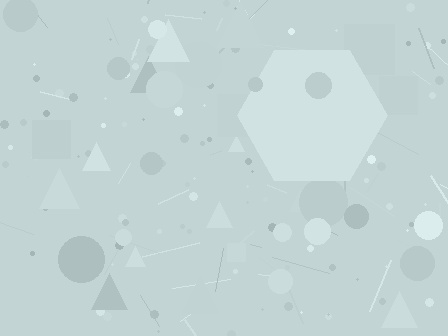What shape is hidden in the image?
A hexagon is hidden in the image.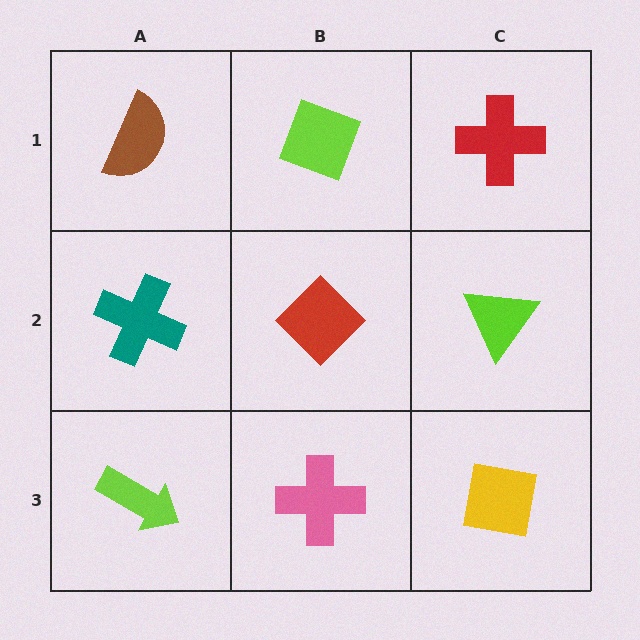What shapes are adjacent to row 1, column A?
A teal cross (row 2, column A), a lime diamond (row 1, column B).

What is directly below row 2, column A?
A lime arrow.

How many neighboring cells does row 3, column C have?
2.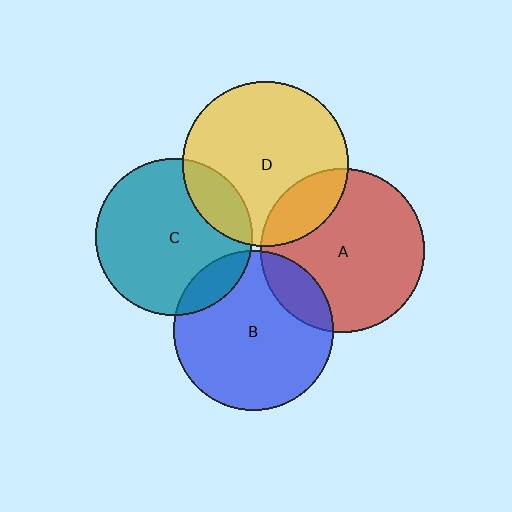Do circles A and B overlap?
Yes.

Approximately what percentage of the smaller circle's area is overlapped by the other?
Approximately 15%.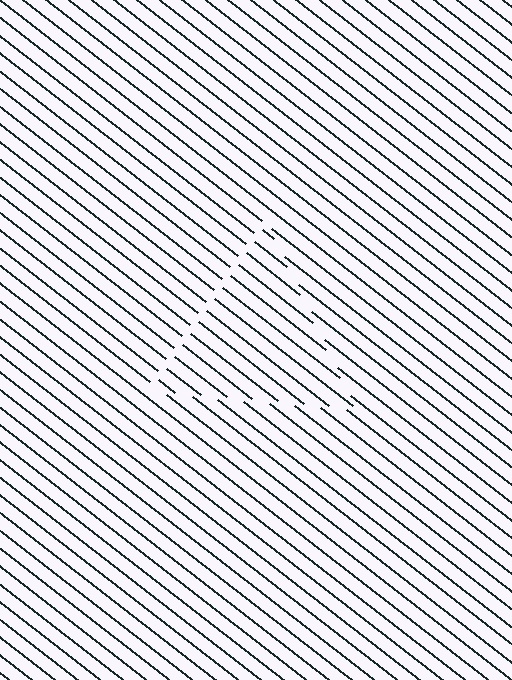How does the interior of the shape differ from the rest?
The interior of the shape contains the same grating, shifted by half a period — the contour is defined by the phase discontinuity where line-ends from the inner and outer gratings abut.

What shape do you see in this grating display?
An illusory triangle. The interior of the shape contains the same grating, shifted by half a period — the contour is defined by the phase discontinuity where line-ends from the inner and outer gratings abut.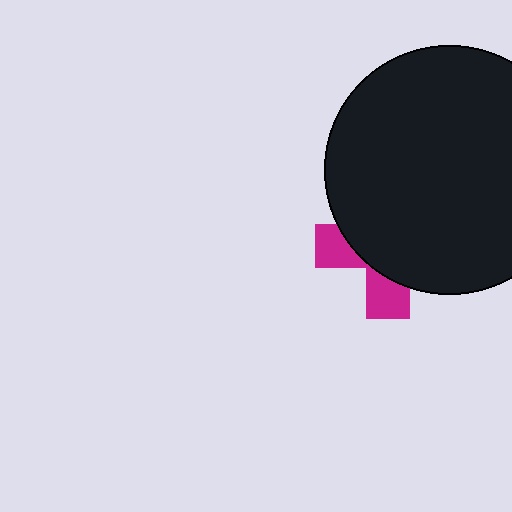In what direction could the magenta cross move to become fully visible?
The magenta cross could move toward the lower-left. That would shift it out from behind the black circle entirely.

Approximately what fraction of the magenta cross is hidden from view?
Roughly 69% of the magenta cross is hidden behind the black circle.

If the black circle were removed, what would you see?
You would see the complete magenta cross.